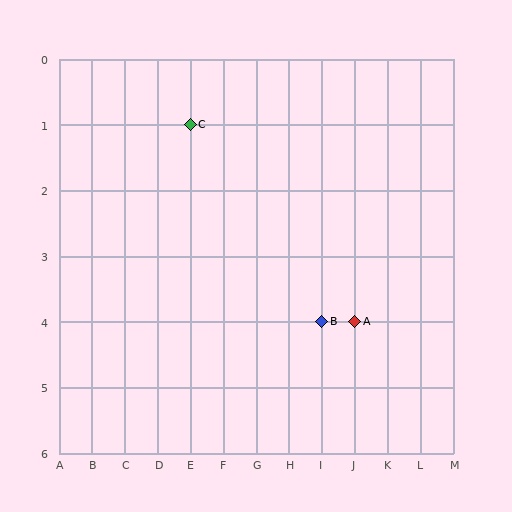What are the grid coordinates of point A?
Point A is at grid coordinates (J, 4).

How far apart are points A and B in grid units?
Points A and B are 1 column apart.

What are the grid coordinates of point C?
Point C is at grid coordinates (E, 1).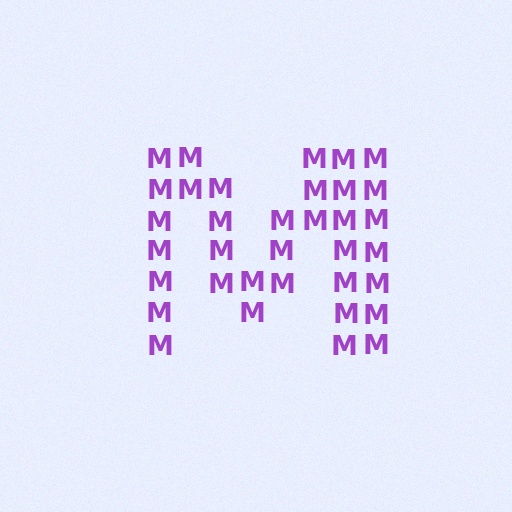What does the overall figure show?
The overall figure shows the letter M.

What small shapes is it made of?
It is made of small letter M's.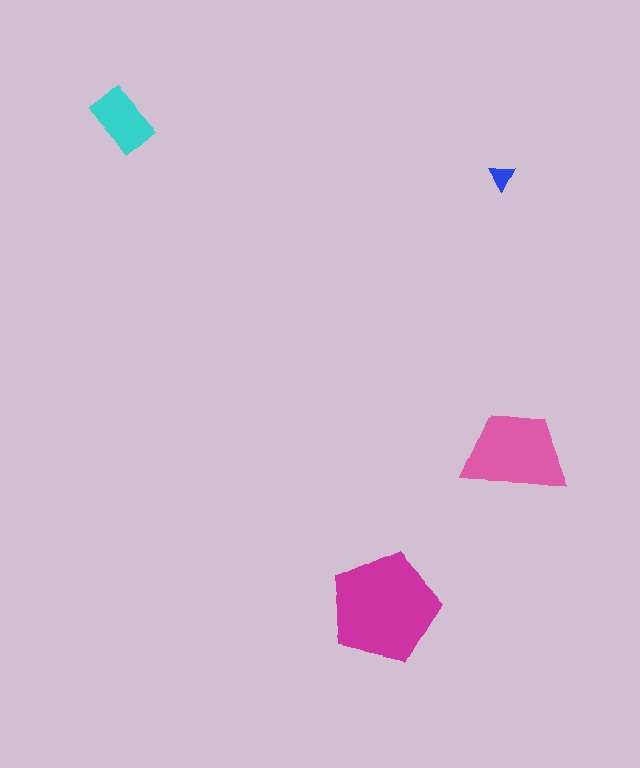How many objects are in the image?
There are 4 objects in the image.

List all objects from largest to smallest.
The magenta pentagon, the pink trapezoid, the cyan rectangle, the blue triangle.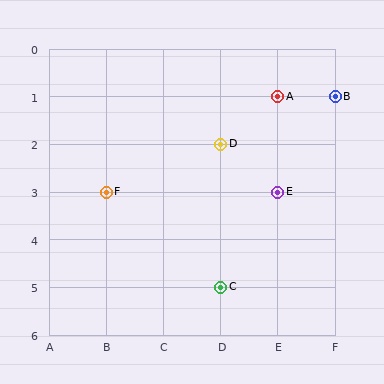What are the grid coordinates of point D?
Point D is at grid coordinates (D, 2).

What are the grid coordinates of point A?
Point A is at grid coordinates (E, 1).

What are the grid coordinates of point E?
Point E is at grid coordinates (E, 3).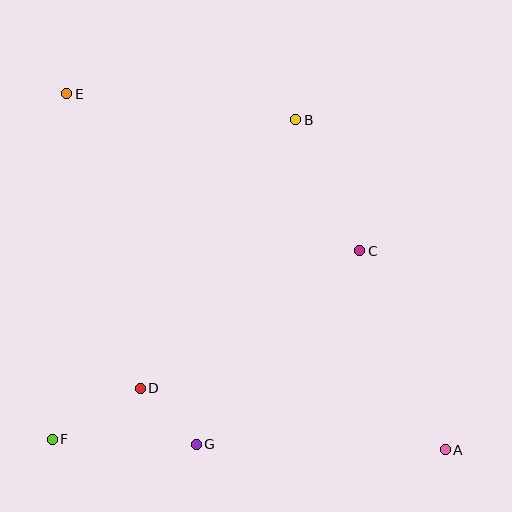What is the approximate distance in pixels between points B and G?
The distance between B and G is approximately 339 pixels.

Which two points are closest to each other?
Points D and G are closest to each other.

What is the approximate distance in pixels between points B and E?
The distance between B and E is approximately 230 pixels.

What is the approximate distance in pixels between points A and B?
The distance between A and B is approximately 362 pixels.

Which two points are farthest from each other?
Points A and E are farthest from each other.